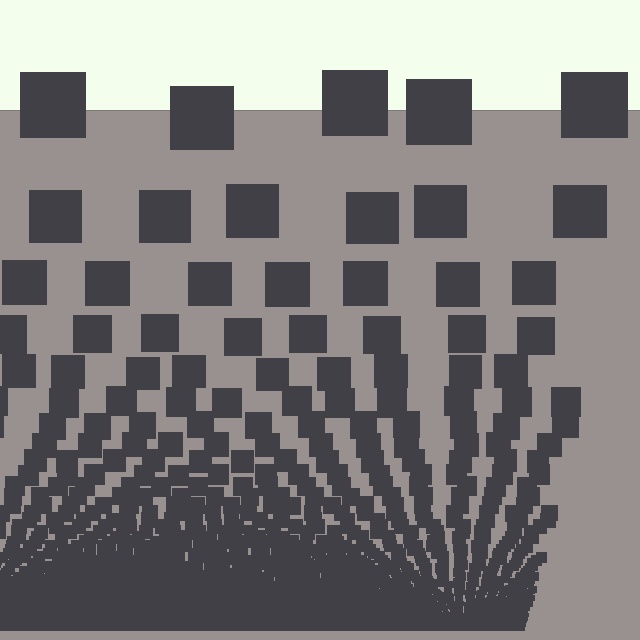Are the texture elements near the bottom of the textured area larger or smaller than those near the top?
Smaller. The gradient is inverted — elements near the bottom are smaller and denser.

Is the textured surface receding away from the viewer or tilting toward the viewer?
The surface appears to tilt toward the viewer. Texture elements get larger and sparser toward the top.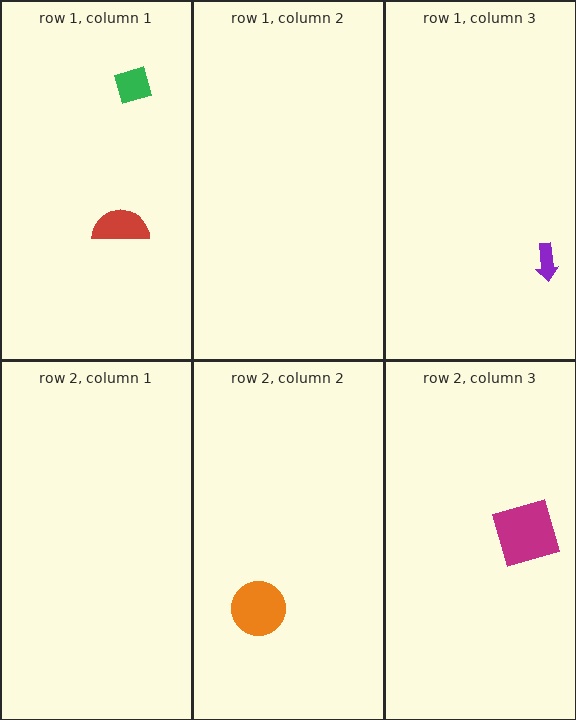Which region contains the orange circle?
The row 2, column 2 region.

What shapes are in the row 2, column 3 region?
The magenta square.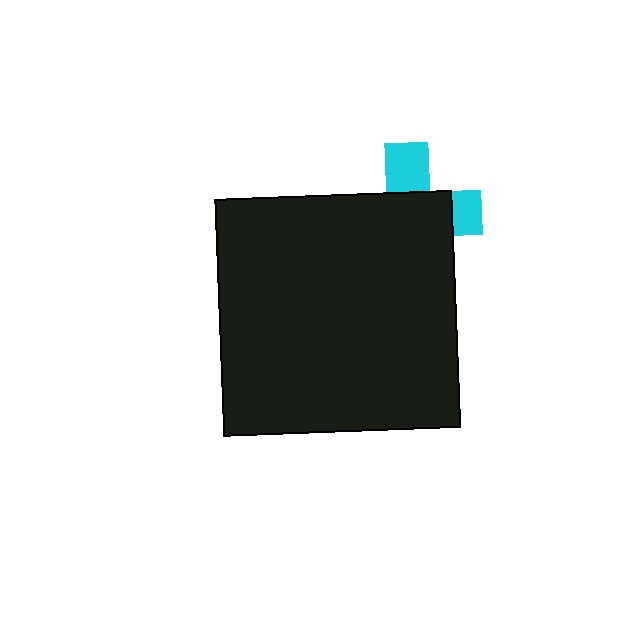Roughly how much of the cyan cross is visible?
A small part of it is visible (roughly 31%).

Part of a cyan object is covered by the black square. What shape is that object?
It is a cross.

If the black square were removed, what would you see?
You would see the complete cyan cross.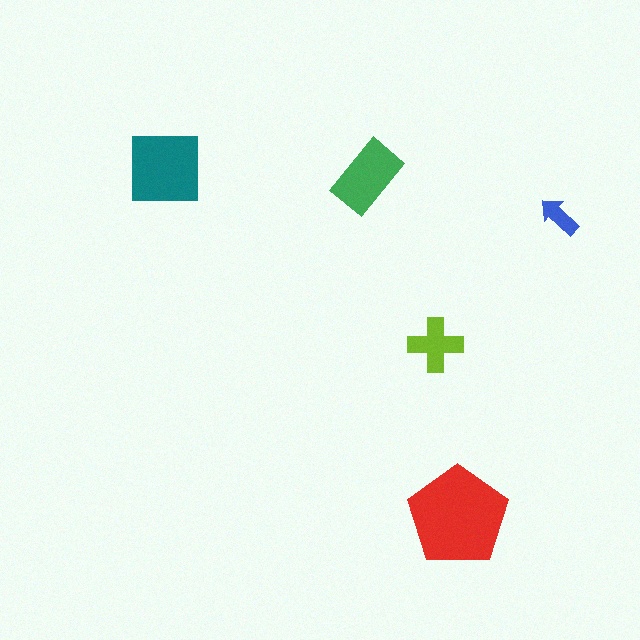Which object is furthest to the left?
The teal square is leftmost.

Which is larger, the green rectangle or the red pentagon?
The red pentagon.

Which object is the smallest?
The blue arrow.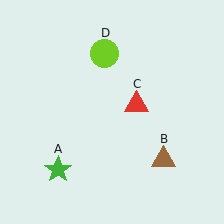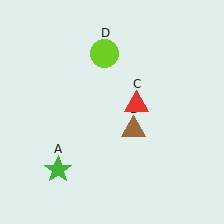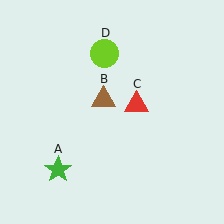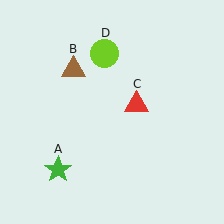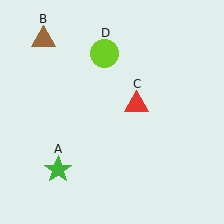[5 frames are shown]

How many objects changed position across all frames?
1 object changed position: brown triangle (object B).